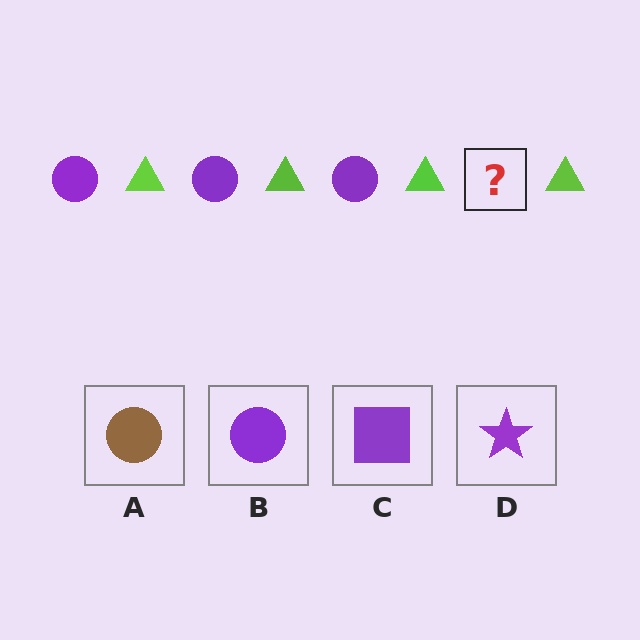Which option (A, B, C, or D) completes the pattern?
B.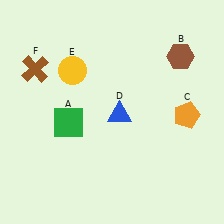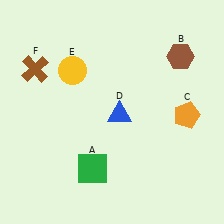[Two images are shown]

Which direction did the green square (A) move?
The green square (A) moved down.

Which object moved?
The green square (A) moved down.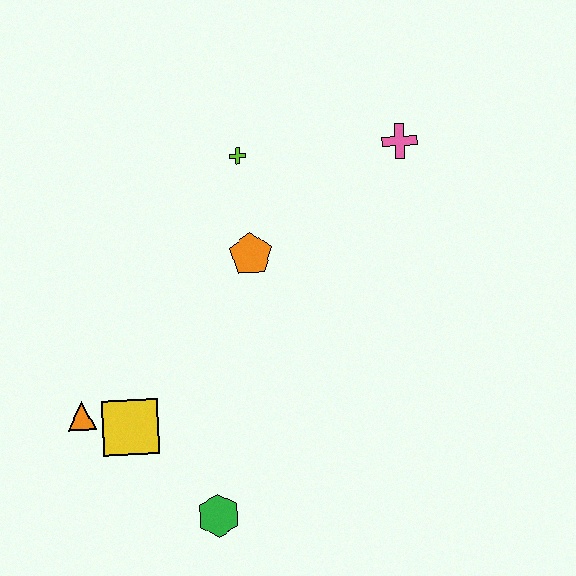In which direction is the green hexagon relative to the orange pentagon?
The green hexagon is below the orange pentagon.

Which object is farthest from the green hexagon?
The pink cross is farthest from the green hexagon.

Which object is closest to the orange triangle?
The yellow square is closest to the orange triangle.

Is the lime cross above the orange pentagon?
Yes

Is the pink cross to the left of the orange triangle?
No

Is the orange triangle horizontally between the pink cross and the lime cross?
No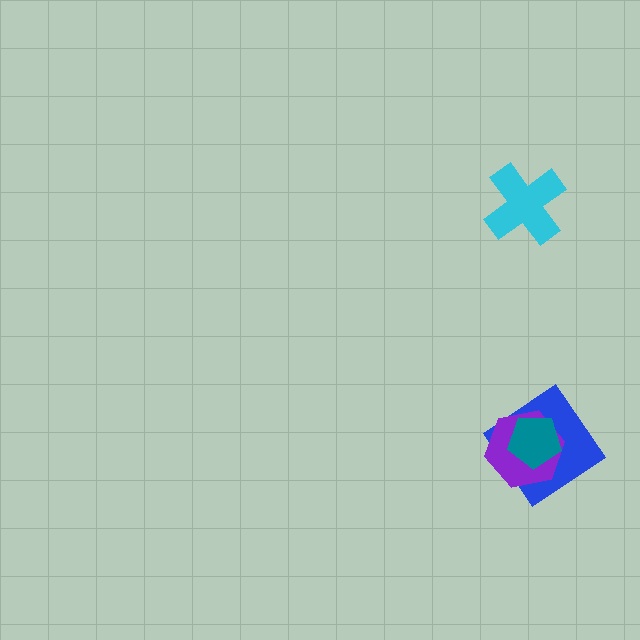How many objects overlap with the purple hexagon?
2 objects overlap with the purple hexagon.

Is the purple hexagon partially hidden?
Yes, it is partially covered by another shape.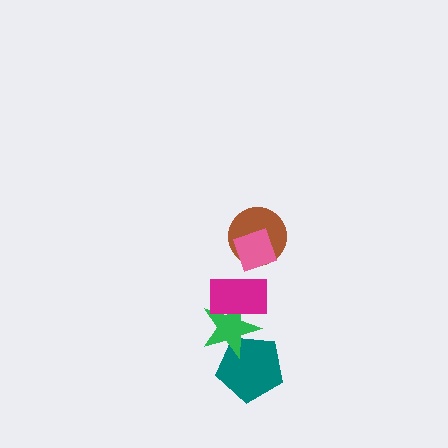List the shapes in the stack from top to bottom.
From top to bottom: the pink diamond, the brown circle, the magenta rectangle, the green star, the teal pentagon.